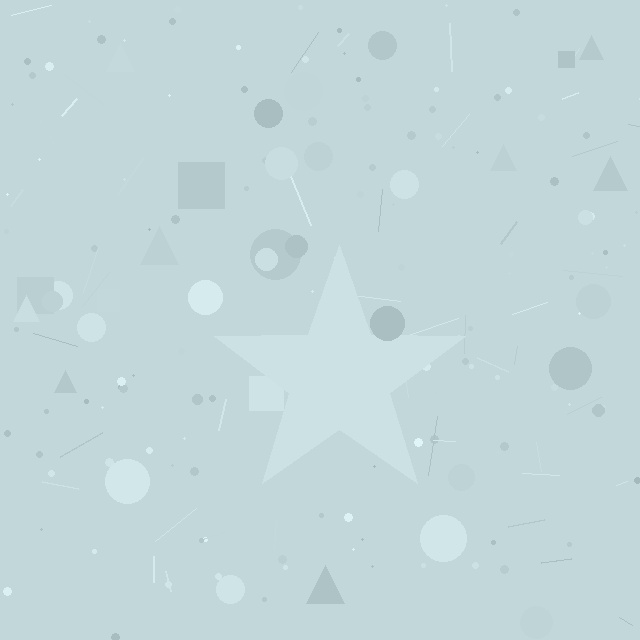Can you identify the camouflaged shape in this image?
The camouflaged shape is a star.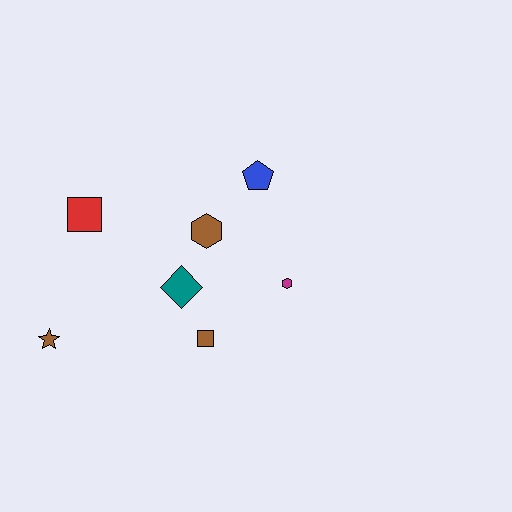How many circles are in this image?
There are no circles.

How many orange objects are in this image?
There are no orange objects.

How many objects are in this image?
There are 7 objects.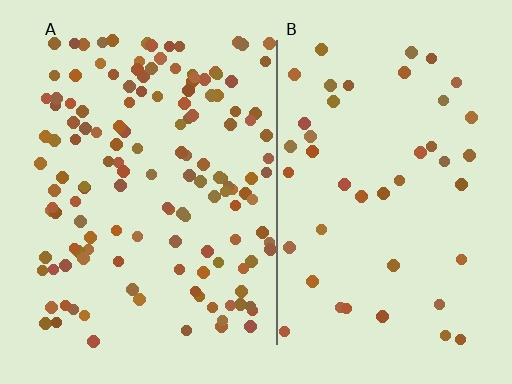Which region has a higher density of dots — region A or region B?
A (the left).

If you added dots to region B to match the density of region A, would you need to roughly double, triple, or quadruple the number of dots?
Approximately triple.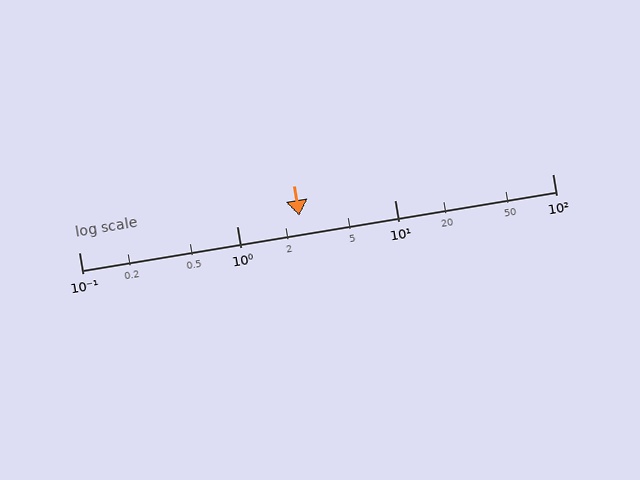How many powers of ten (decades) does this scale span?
The scale spans 3 decades, from 0.1 to 100.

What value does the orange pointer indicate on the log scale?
The pointer indicates approximately 2.5.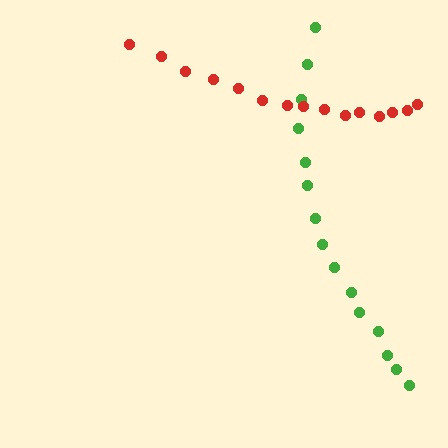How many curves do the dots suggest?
There are 2 distinct paths.